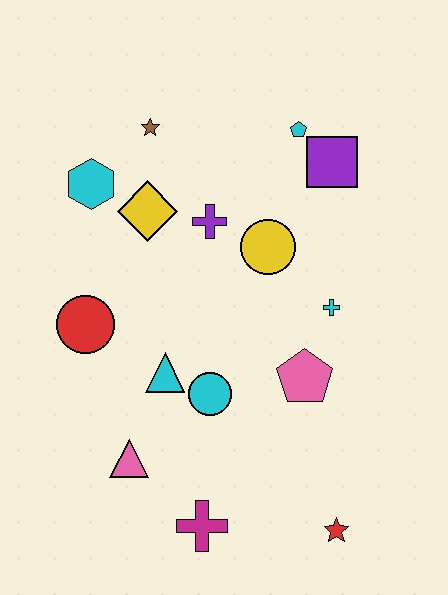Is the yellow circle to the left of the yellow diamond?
No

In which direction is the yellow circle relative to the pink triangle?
The yellow circle is above the pink triangle.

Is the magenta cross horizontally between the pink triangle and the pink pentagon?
Yes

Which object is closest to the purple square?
The cyan pentagon is closest to the purple square.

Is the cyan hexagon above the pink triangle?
Yes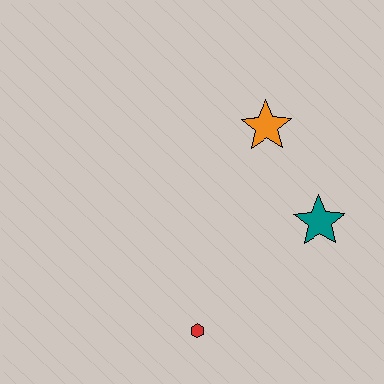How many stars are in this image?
There are 2 stars.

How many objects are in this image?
There are 3 objects.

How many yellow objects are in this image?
There are no yellow objects.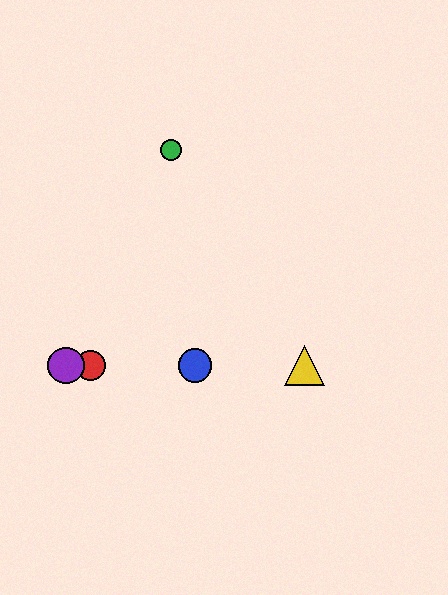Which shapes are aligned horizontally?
The red circle, the blue circle, the yellow triangle, the purple circle are aligned horizontally.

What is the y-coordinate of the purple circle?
The purple circle is at y≈365.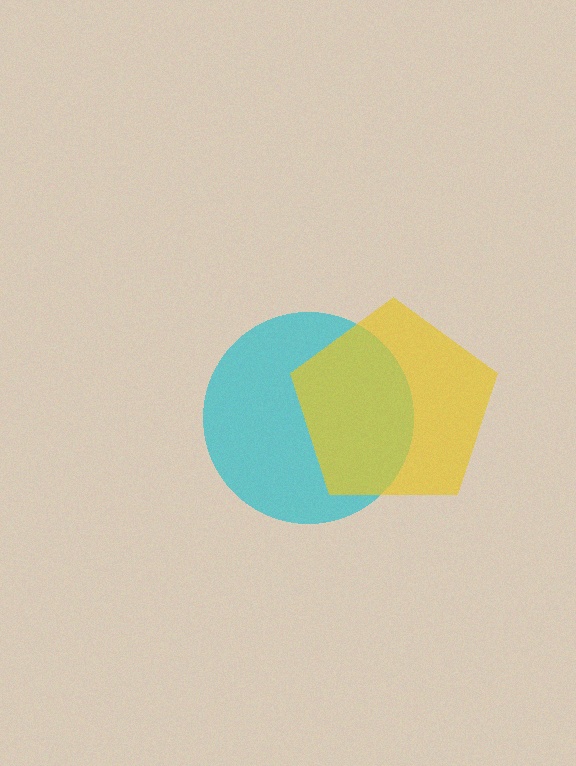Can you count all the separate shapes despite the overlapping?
Yes, there are 2 separate shapes.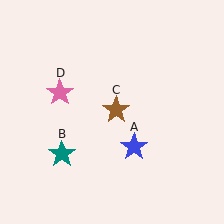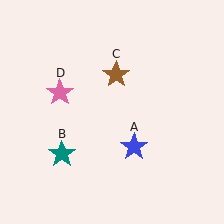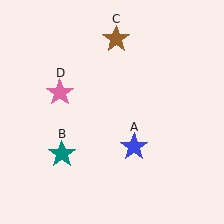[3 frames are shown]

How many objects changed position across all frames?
1 object changed position: brown star (object C).